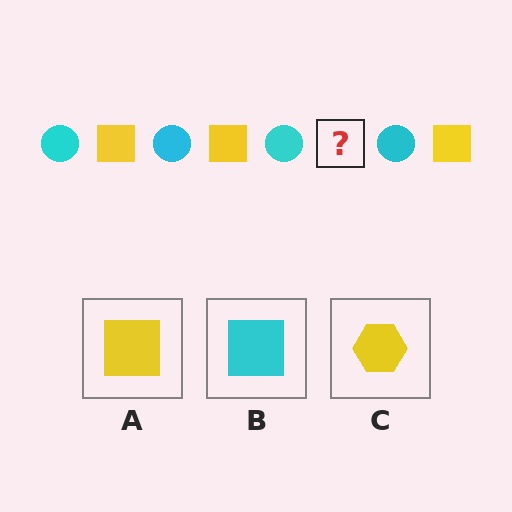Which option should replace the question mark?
Option A.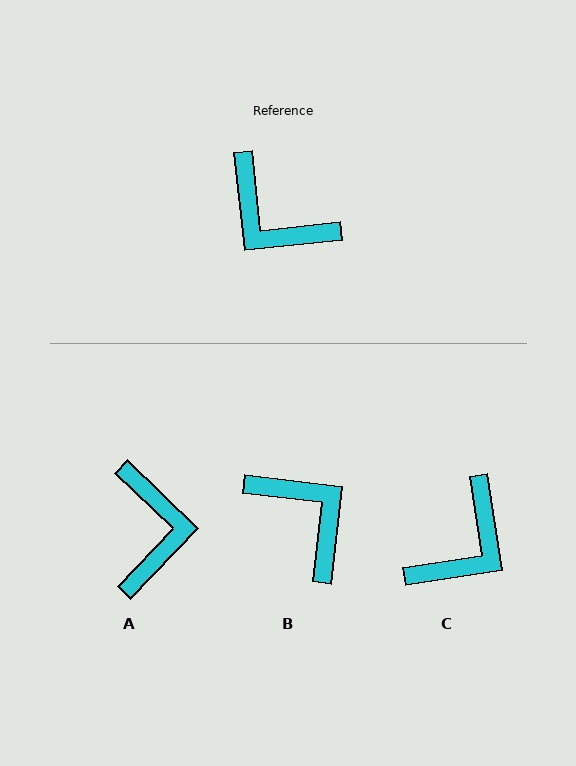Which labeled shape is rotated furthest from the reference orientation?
B, about 167 degrees away.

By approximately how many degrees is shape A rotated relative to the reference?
Approximately 130 degrees counter-clockwise.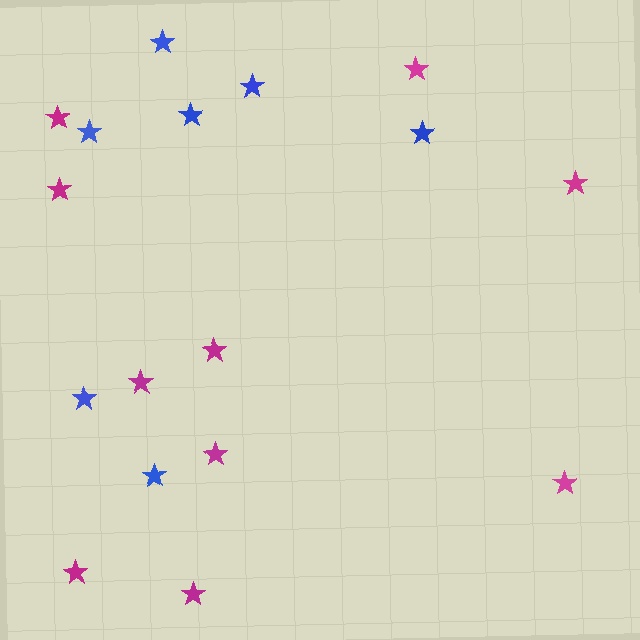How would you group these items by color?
There are 2 groups: one group of blue stars (7) and one group of magenta stars (10).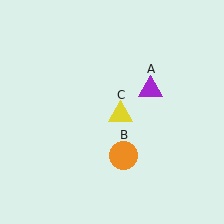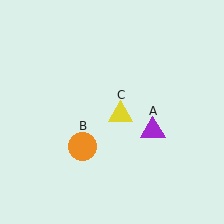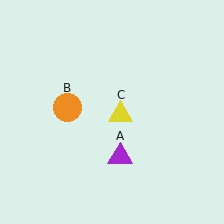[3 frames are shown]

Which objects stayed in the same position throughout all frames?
Yellow triangle (object C) remained stationary.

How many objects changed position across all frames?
2 objects changed position: purple triangle (object A), orange circle (object B).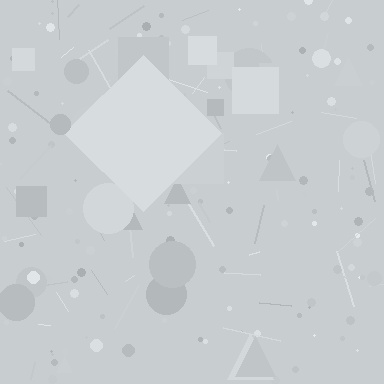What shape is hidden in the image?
A diamond is hidden in the image.